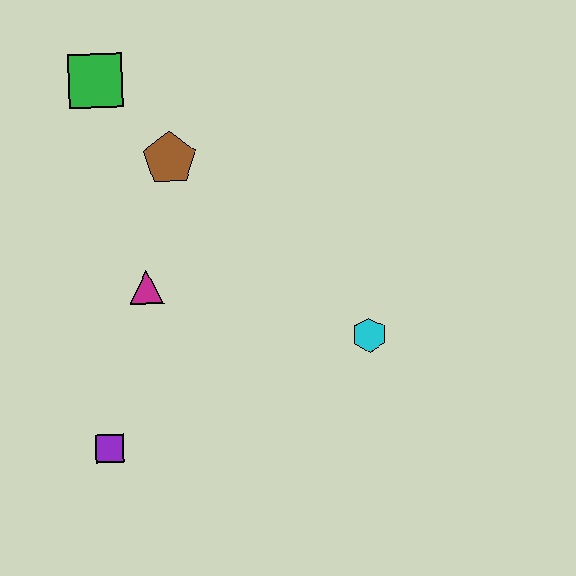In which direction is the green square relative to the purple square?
The green square is above the purple square.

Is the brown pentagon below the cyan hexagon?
No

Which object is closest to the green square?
The brown pentagon is closest to the green square.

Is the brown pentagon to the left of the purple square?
No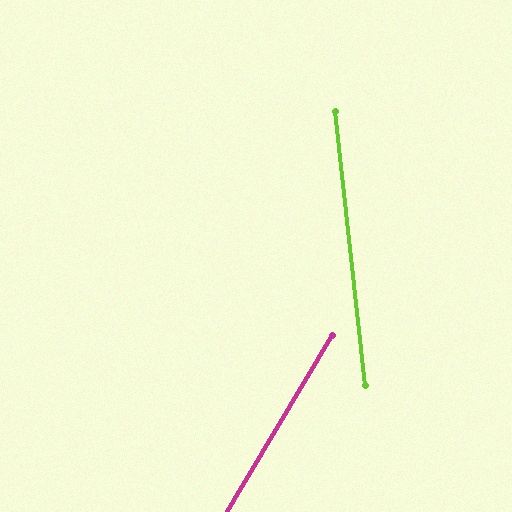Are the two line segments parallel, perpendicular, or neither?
Neither parallel nor perpendicular — they differ by about 37°.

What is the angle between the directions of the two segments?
Approximately 37 degrees.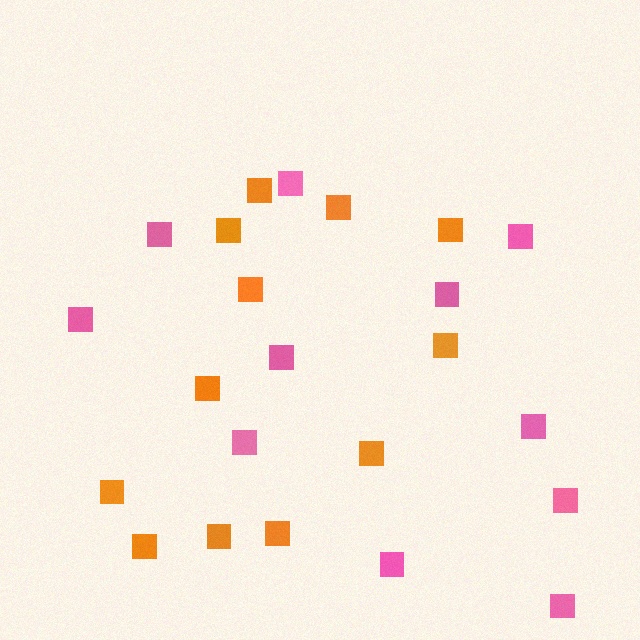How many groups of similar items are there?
There are 2 groups: one group of pink squares (11) and one group of orange squares (12).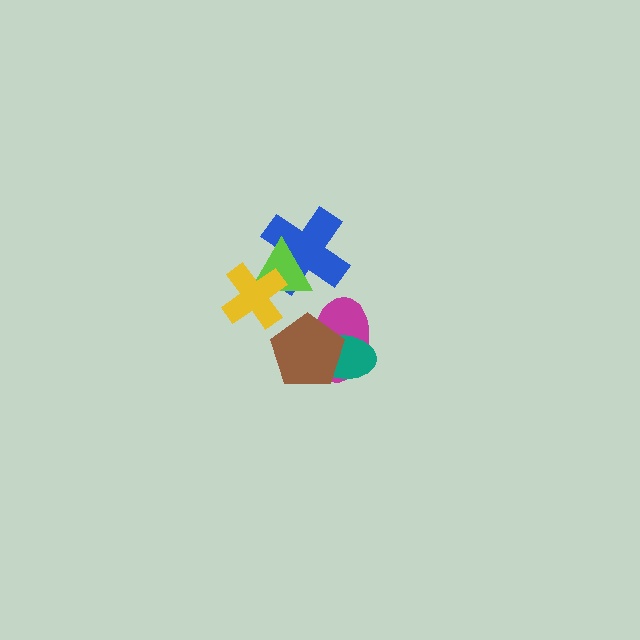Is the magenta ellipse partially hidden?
Yes, it is partially covered by another shape.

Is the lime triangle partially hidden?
Yes, it is partially covered by another shape.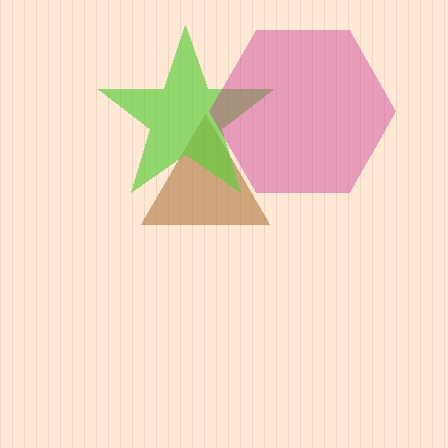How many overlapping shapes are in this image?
There are 3 overlapping shapes in the image.